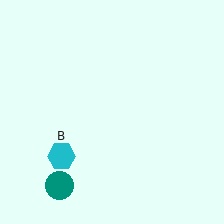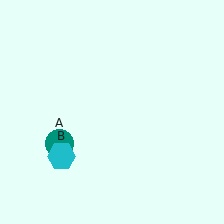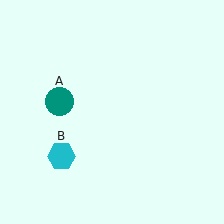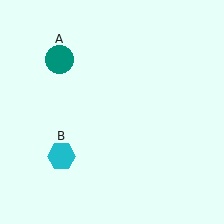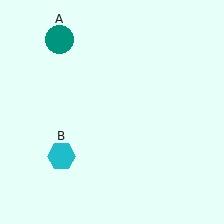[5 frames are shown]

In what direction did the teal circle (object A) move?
The teal circle (object A) moved up.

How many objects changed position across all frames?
1 object changed position: teal circle (object A).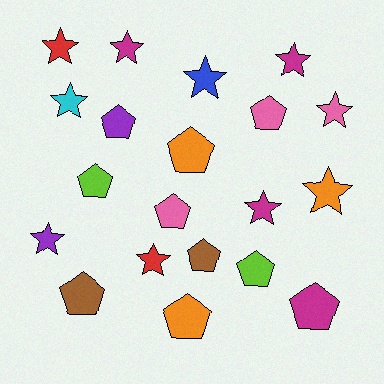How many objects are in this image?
There are 20 objects.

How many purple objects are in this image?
There are 2 purple objects.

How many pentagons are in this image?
There are 10 pentagons.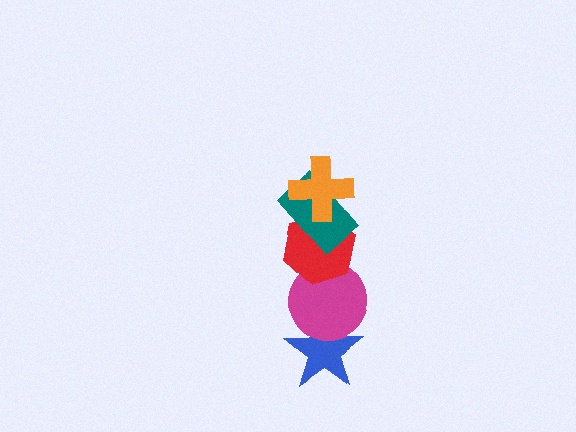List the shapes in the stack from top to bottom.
From top to bottom: the orange cross, the teal rectangle, the red hexagon, the magenta circle, the blue star.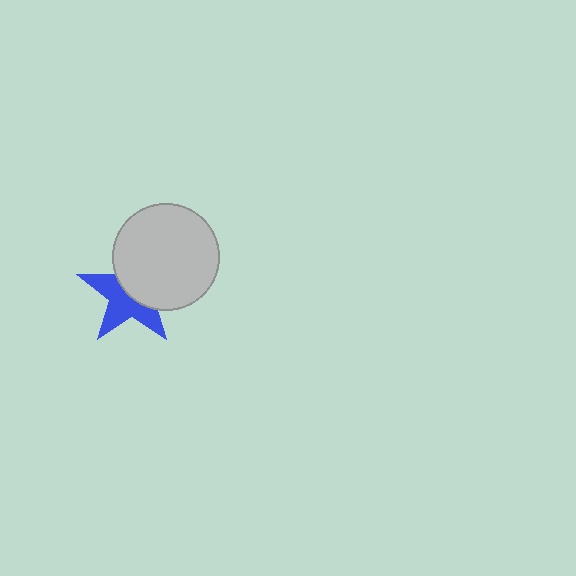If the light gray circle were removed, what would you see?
You would see the complete blue star.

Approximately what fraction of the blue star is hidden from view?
Roughly 48% of the blue star is hidden behind the light gray circle.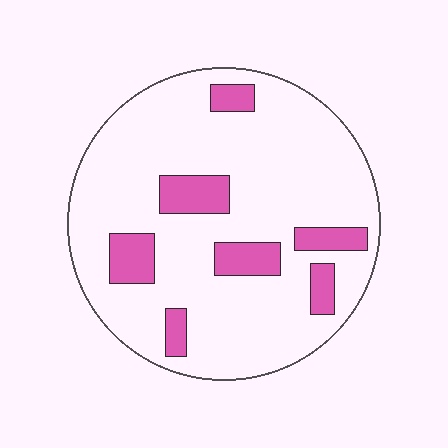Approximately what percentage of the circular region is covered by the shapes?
Approximately 15%.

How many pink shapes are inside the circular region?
7.